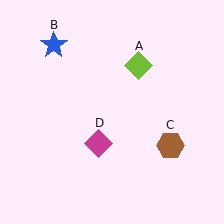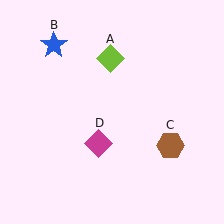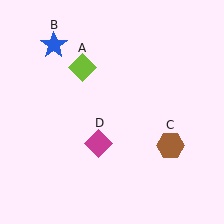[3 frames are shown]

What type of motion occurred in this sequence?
The lime diamond (object A) rotated counterclockwise around the center of the scene.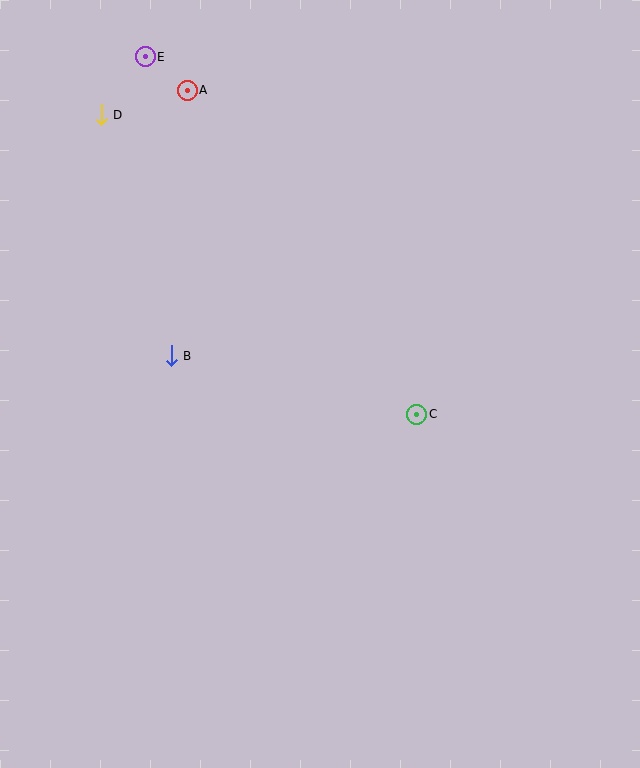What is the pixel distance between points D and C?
The distance between D and C is 435 pixels.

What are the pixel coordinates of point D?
Point D is at (101, 115).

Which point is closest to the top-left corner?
Point D is closest to the top-left corner.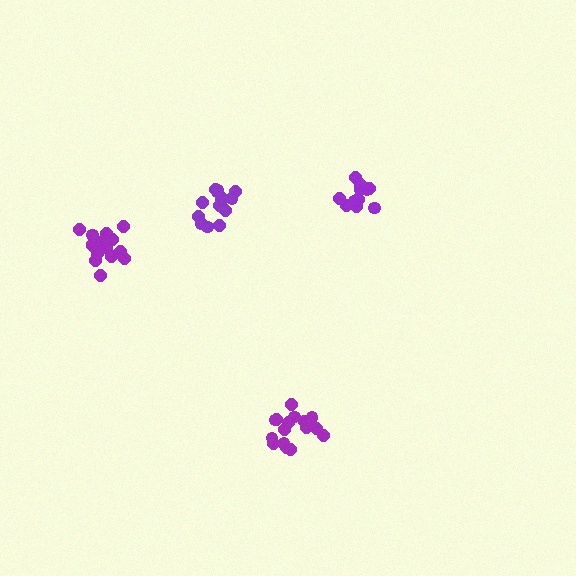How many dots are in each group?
Group 1: 17 dots, Group 2: 17 dots, Group 3: 16 dots, Group 4: 14 dots (64 total).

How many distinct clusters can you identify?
There are 4 distinct clusters.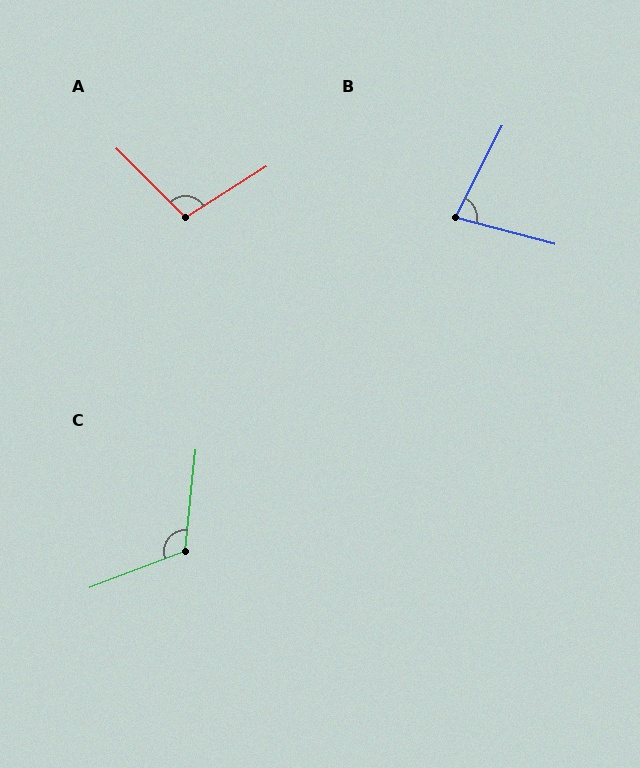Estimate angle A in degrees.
Approximately 103 degrees.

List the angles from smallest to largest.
B (78°), A (103°), C (117°).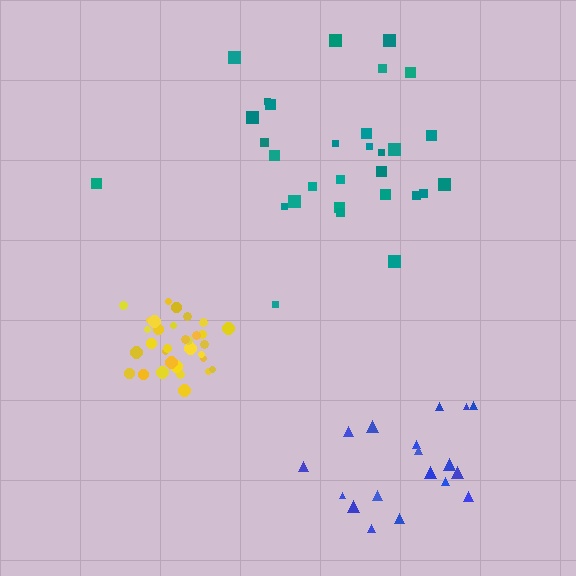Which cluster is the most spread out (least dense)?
Blue.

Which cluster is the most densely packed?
Yellow.